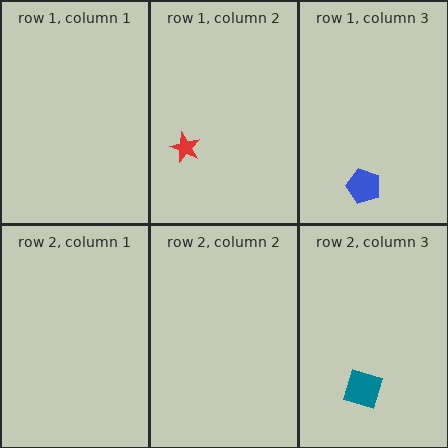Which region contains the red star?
The row 1, column 2 region.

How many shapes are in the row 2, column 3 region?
1.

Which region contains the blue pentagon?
The row 1, column 3 region.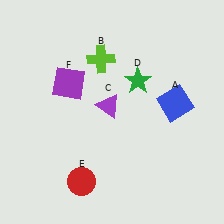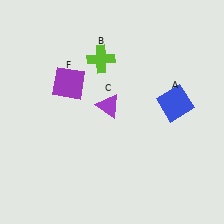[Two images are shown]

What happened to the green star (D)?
The green star (D) was removed in Image 2. It was in the top-right area of Image 1.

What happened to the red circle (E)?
The red circle (E) was removed in Image 2. It was in the bottom-left area of Image 1.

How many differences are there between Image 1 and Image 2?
There are 2 differences between the two images.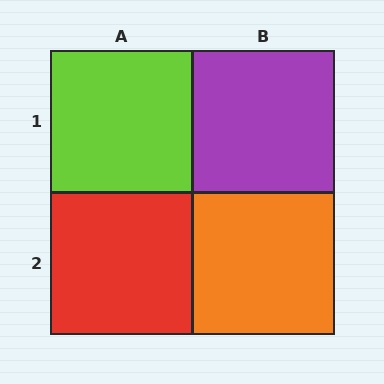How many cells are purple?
1 cell is purple.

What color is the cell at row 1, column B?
Purple.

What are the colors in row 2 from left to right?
Red, orange.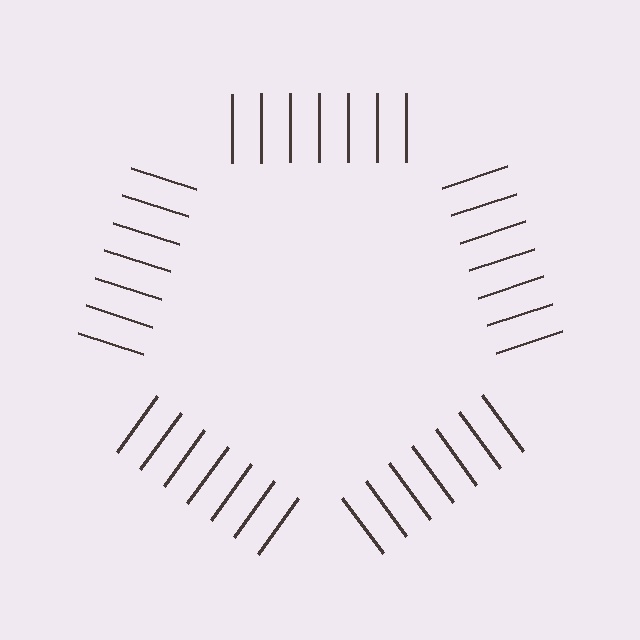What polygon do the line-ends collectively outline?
An illusory pentagon — the line segments terminate on its edges but no continuous stroke is drawn.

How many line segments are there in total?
35 — 7 along each of the 5 edges.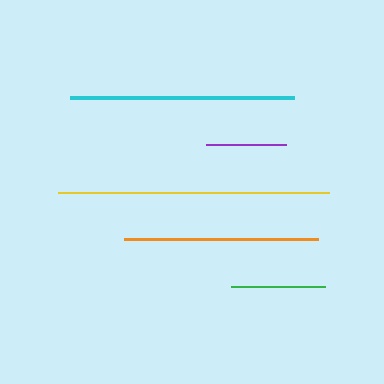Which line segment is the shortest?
The purple line is the shortest at approximately 80 pixels.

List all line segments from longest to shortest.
From longest to shortest: yellow, cyan, orange, green, purple.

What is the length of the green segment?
The green segment is approximately 94 pixels long.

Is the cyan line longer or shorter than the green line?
The cyan line is longer than the green line.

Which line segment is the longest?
The yellow line is the longest at approximately 271 pixels.